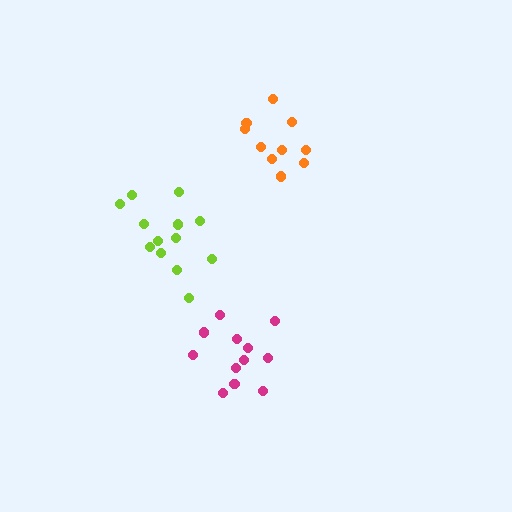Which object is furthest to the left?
The lime cluster is leftmost.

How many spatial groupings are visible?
There are 3 spatial groupings.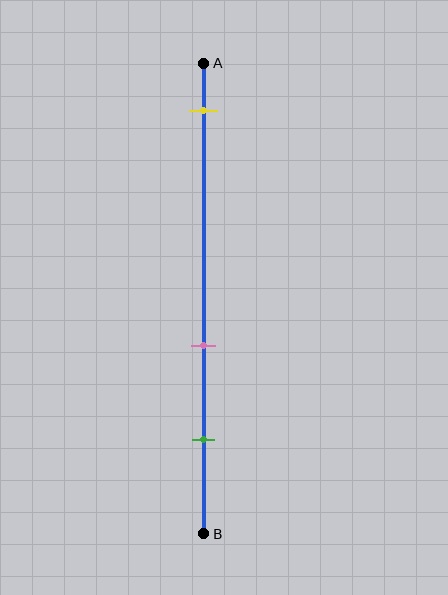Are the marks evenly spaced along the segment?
No, the marks are not evenly spaced.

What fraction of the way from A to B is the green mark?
The green mark is approximately 80% (0.8) of the way from A to B.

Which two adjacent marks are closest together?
The pink and green marks are the closest adjacent pair.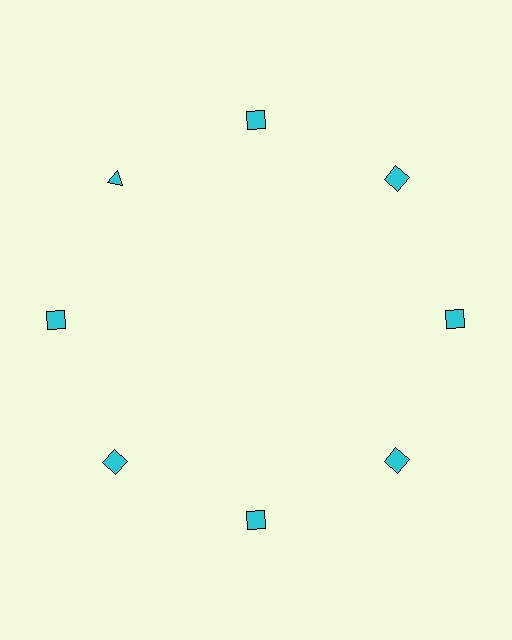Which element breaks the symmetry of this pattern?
The cyan triangle at roughly the 10 o'clock position breaks the symmetry. All other shapes are cyan squares.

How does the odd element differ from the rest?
It has a different shape: triangle instead of square.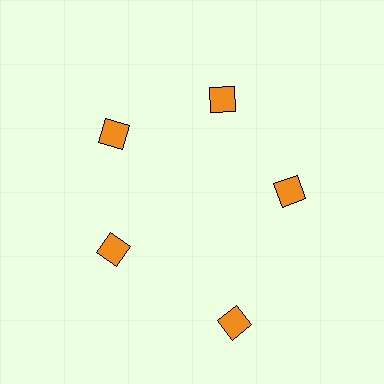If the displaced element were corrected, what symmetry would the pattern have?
It would have 5-fold rotational symmetry — the pattern would map onto itself every 72 degrees.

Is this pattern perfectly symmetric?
No. The 5 orange diamonds are arranged in a ring, but one element near the 5 o'clock position is pushed outward from the center, breaking the 5-fold rotational symmetry.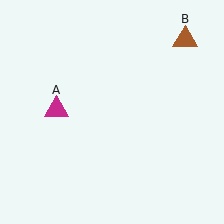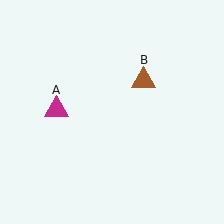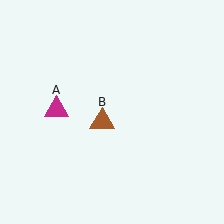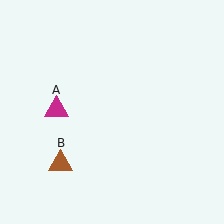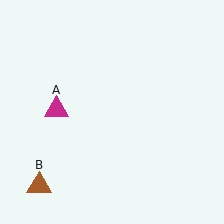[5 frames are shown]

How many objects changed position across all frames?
1 object changed position: brown triangle (object B).